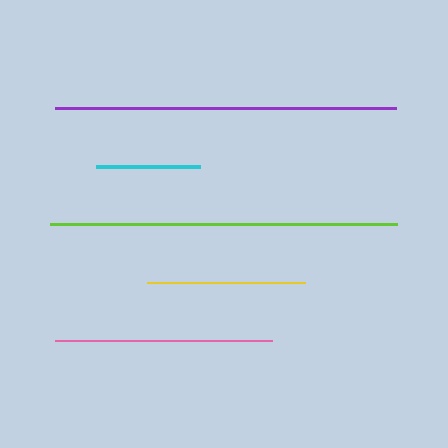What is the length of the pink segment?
The pink segment is approximately 217 pixels long.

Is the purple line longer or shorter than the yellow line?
The purple line is longer than the yellow line.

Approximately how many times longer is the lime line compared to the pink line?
The lime line is approximately 1.6 times the length of the pink line.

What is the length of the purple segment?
The purple segment is approximately 340 pixels long.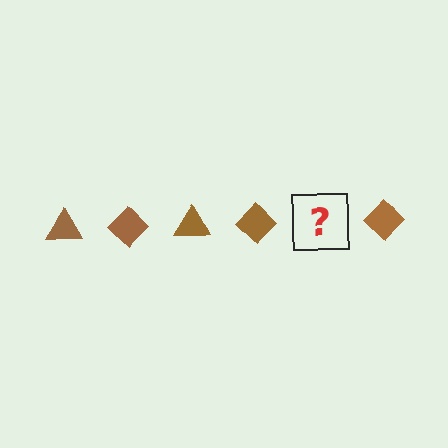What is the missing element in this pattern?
The missing element is a brown triangle.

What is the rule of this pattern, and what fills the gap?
The rule is that the pattern cycles through triangle, diamond shapes in brown. The gap should be filled with a brown triangle.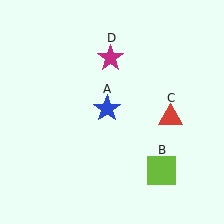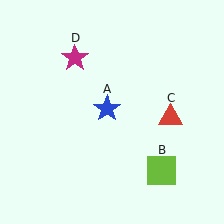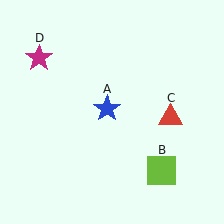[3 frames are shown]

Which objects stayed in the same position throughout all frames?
Blue star (object A) and lime square (object B) and red triangle (object C) remained stationary.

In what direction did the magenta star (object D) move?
The magenta star (object D) moved left.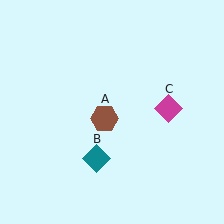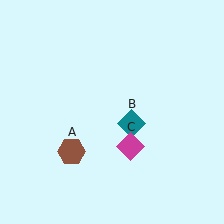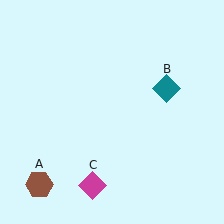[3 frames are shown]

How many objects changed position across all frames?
3 objects changed position: brown hexagon (object A), teal diamond (object B), magenta diamond (object C).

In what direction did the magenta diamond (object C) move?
The magenta diamond (object C) moved down and to the left.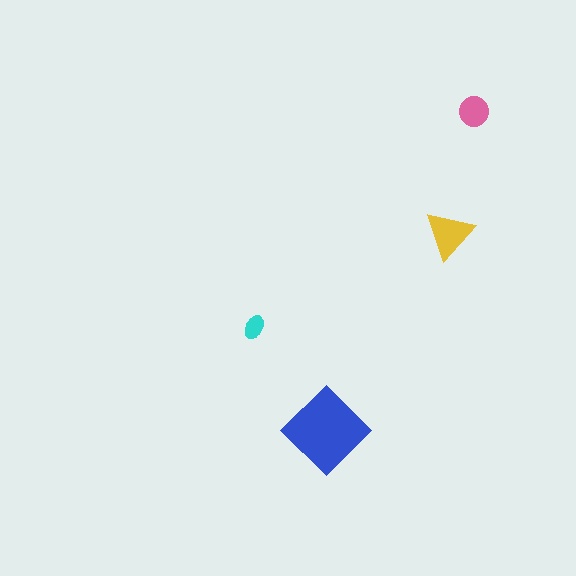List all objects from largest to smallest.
The blue diamond, the yellow triangle, the pink circle, the cyan ellipse.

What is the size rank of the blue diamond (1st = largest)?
1st.